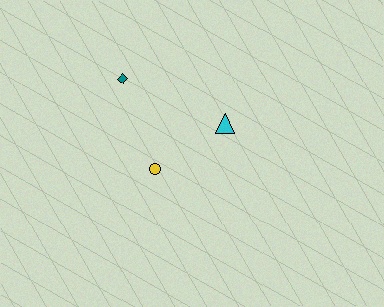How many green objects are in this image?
There are no green objects.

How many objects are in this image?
There are 3 objects.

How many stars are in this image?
There are no stars.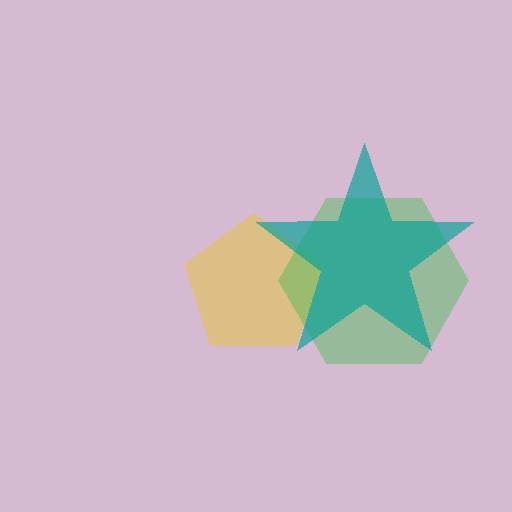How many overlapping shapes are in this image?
There are 3 overlapping shapes in the image.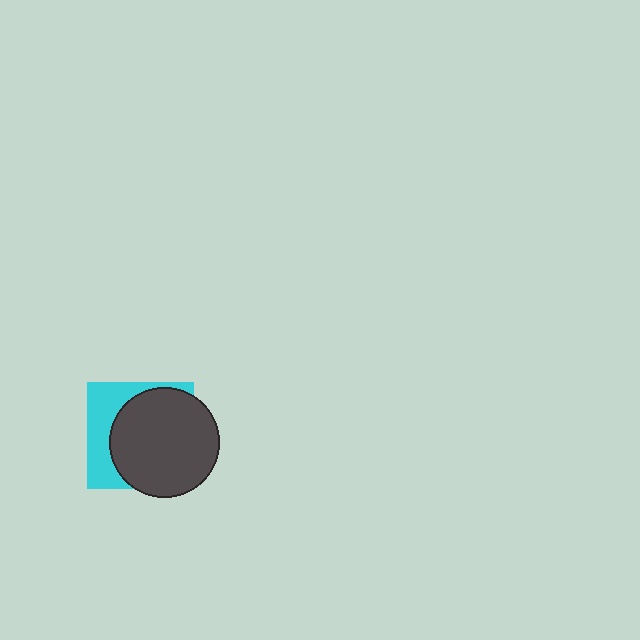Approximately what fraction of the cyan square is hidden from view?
Roughly 66% of the cyan square is hidden behind the dark gray circle.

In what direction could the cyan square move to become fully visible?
The cyan square could move left. That would shift it out from behind the dark gray circle entirely.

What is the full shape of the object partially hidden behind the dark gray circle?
The partially hidden object is a cyan square.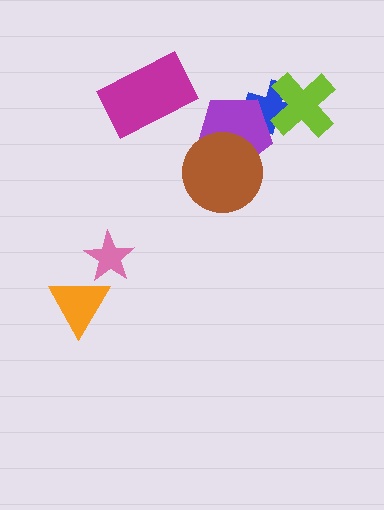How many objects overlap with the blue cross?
2 objects overlap with the blue cross.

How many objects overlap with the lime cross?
1 object overlaps with the lime cross.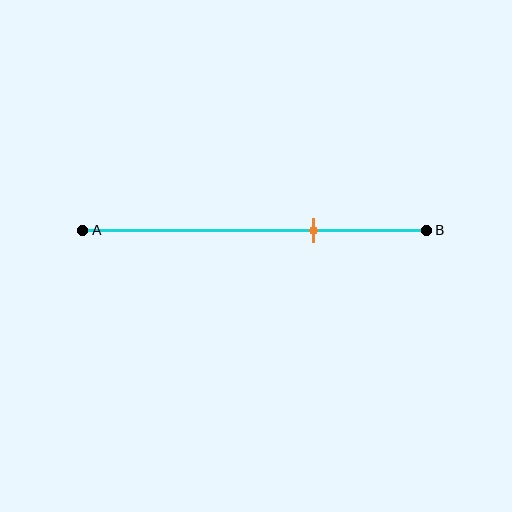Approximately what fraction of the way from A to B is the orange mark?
The orange mark is approximately 65% of the way from A to B.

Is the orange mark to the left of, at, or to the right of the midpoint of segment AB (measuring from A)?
The orange mark is to the right of the midpoint of segment AB.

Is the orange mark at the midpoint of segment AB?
No, the mark is at about 65% from A, not at the 50% midpoint.